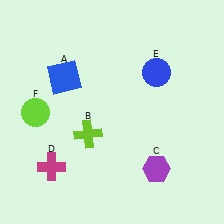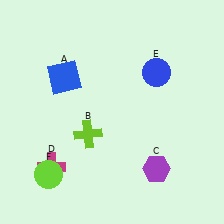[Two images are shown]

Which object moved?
The lime circle (F) moved down.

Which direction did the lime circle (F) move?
The lime circle (F) moved down.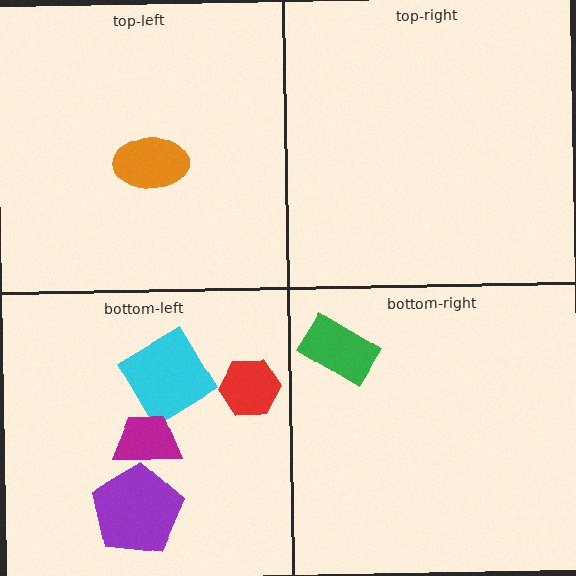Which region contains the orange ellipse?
The top-left region.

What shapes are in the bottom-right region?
The green rectangle.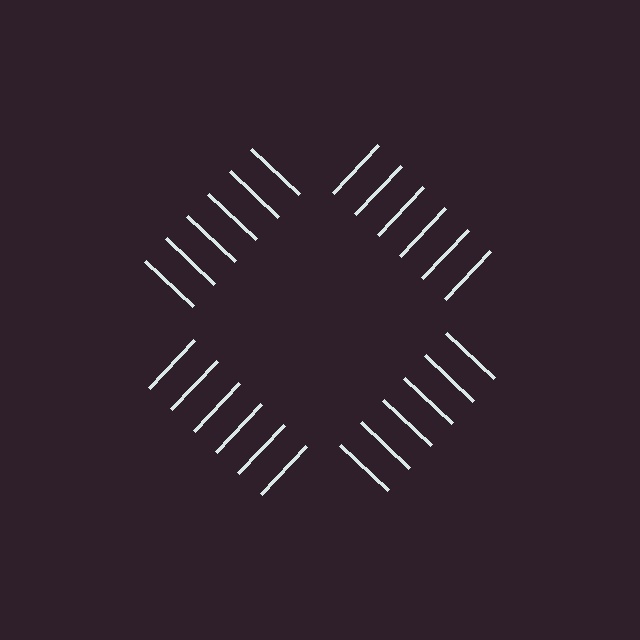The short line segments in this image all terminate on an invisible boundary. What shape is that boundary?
An illusory square — the line segments terminate on its edges but no continuous stroke is drawn.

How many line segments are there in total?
24 — 6 along each of the 4 edges.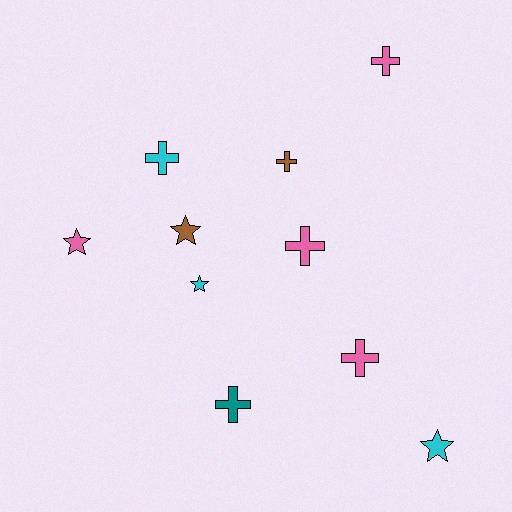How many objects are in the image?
There are 10 objects.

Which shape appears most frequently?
Cross, with 6 objects.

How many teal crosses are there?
There is 1 teal cross.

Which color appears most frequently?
Pink, with 4 objects.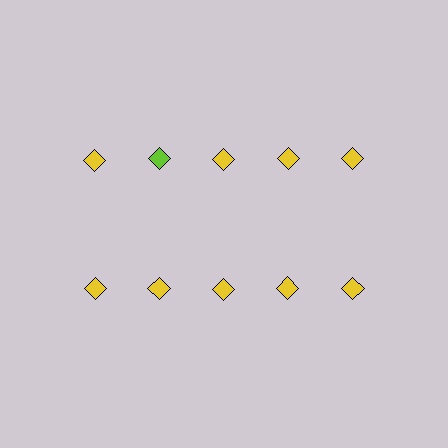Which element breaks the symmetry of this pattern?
The lime diamond in the top row, second from left column breaks the symmetry. All other shapes are yellow diamonds.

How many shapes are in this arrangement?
There are 10 shapes arranged in a grid pattern.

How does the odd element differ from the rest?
It has a different color: lime instead of yellow.